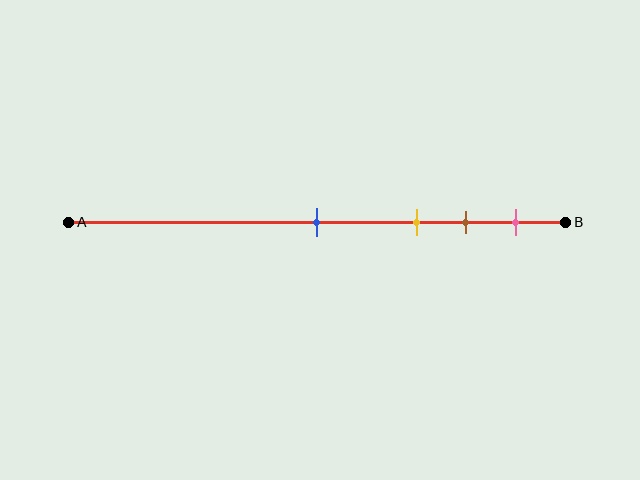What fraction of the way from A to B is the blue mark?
The blue mark is approximately 50% (0.5) of the way from A to B.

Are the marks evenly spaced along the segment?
No, the marks are not evenly spaced.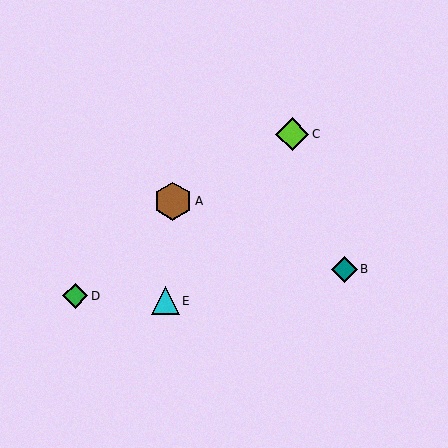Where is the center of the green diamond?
The center of the green diamond is at (75, 296).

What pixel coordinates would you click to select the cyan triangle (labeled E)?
Click at (165, 301) to select the cyan triangle E.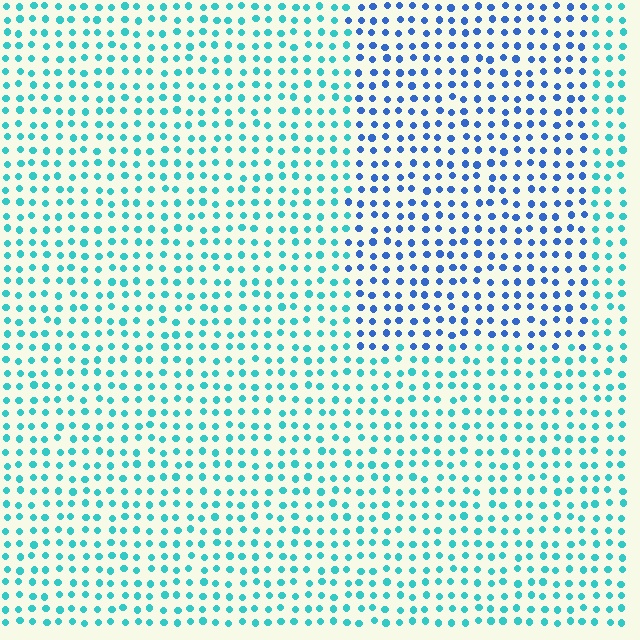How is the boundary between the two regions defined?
The boundary is defined purely by a slight shift in hue (about 41 degrees). Spacing, size, and orientation are identical on both sides.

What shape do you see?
I see a rectangle.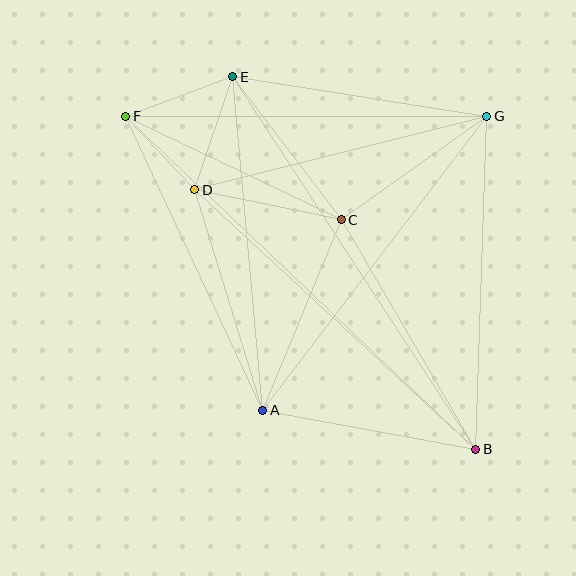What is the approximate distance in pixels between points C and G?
The distance between C and G is approximately 179 pixels.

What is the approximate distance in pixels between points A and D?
The distance between A and D is approximately 230 pixels.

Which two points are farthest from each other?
Points B and F are farthest from each other.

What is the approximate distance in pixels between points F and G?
The distance between F and G is approximately 361 pixels.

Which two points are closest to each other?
Points D and F are closest to each other.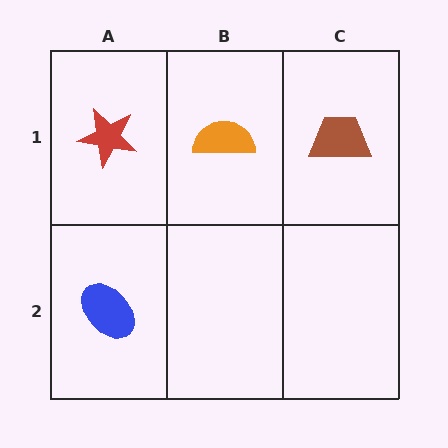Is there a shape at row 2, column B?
No, that cell is empty.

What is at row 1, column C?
A brown trapezoid.